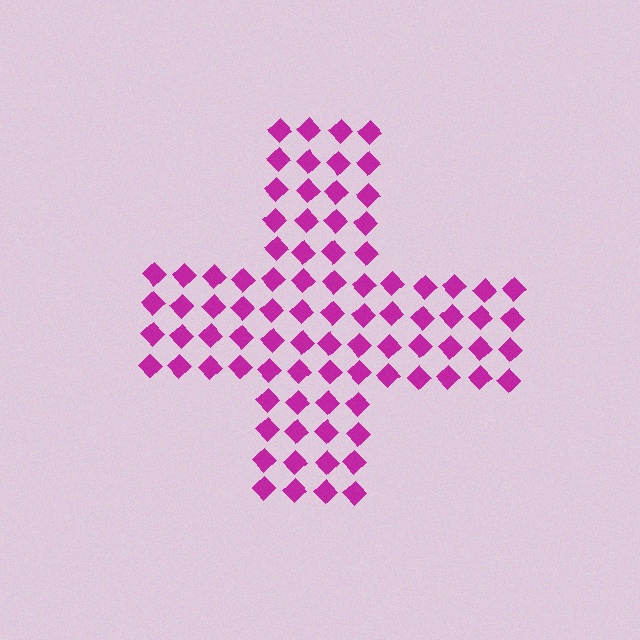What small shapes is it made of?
It is made of small diamonds.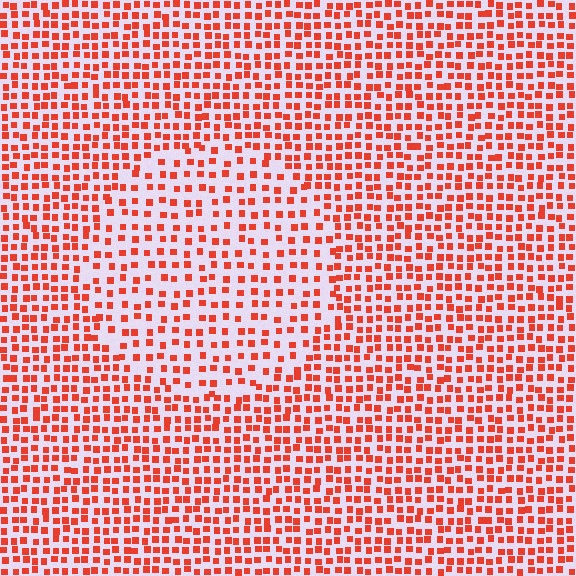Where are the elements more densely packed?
The elements are more densely packed outside the circle boundary.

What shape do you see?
I see a circle.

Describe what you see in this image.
The image contains small red elements arranged at two different densities. A circle-shaped region is visible where the elements are less densely packed than the surrounding area.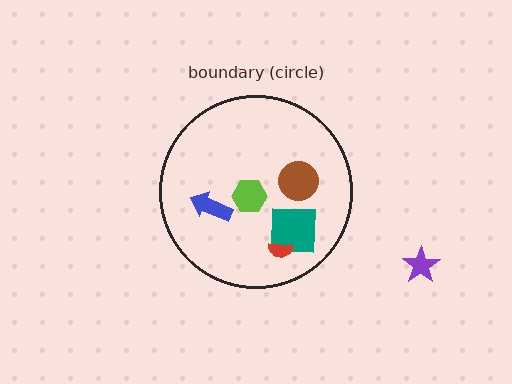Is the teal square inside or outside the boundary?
Inside.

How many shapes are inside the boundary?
5 inside, 1 outside.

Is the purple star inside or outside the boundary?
Outside.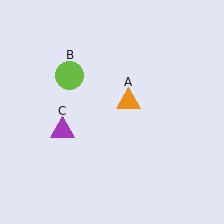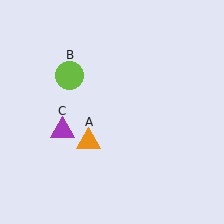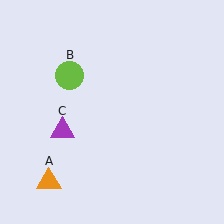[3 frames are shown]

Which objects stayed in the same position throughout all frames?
Lime circle (object B) and purple triangle (object C) remained stationary.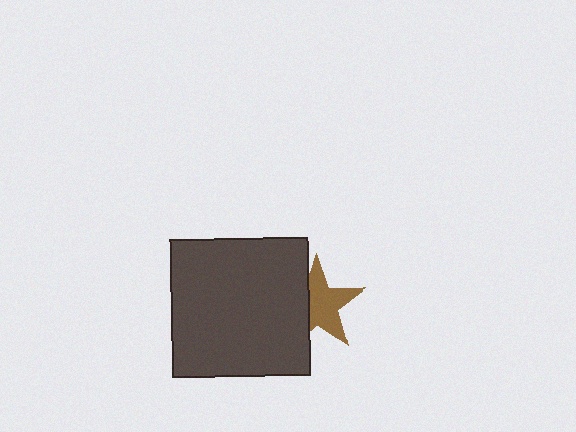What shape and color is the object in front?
The object in front is a dark gray square.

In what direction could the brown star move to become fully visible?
The brown star could move right. That would shift it out from behind the dark gray square entirely.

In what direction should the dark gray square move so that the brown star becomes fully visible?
The dark gray square should move left. That is the shortest direction to clear the overlap and leave the brown star fully visible.